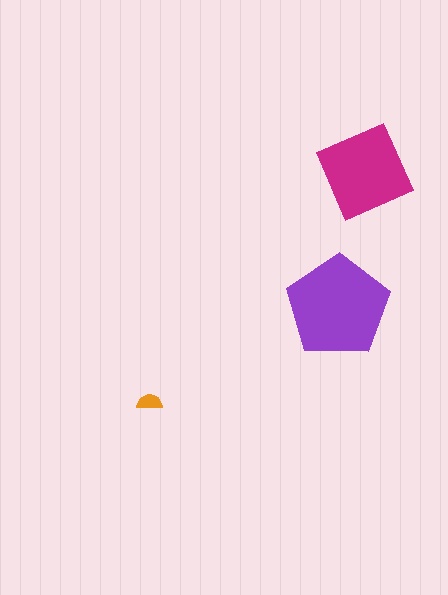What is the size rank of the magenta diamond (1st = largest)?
2nd.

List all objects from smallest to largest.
The orange semicircle, the magenta diamond, the purple pentagon.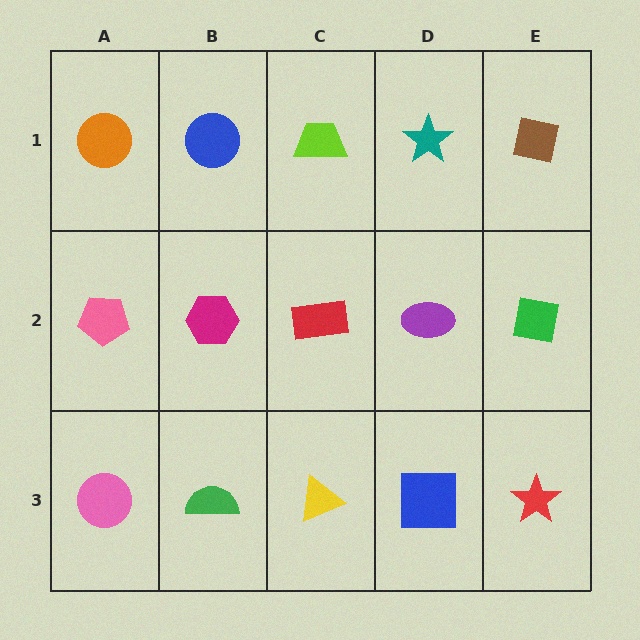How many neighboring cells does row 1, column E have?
2.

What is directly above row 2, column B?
A blue circle.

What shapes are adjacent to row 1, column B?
A magenta hexagon (row 2, column B), an orange circle (row 1, column A), a lime trapezoid (row 1, column C).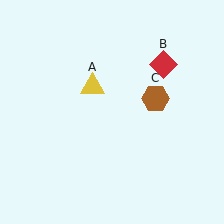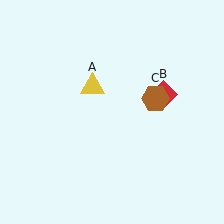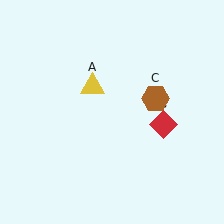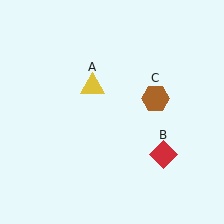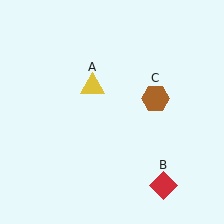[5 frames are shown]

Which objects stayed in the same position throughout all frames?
Yellow triangle (object A) and brown hexagon (object C) remained stationary.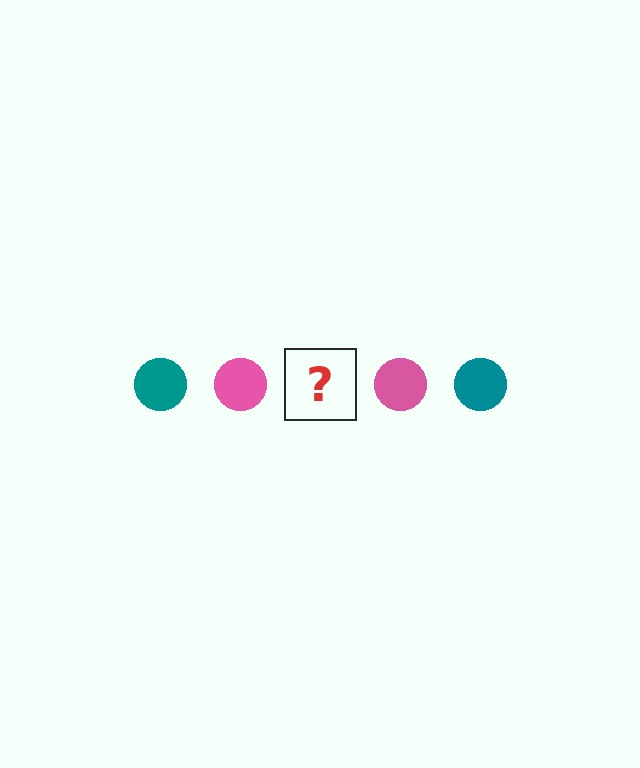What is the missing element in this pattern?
The missing element is a teal circle.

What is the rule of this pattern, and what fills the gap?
The rule is that the pattern cycles through teal, pink circles. The gap should be filled with a teal circle.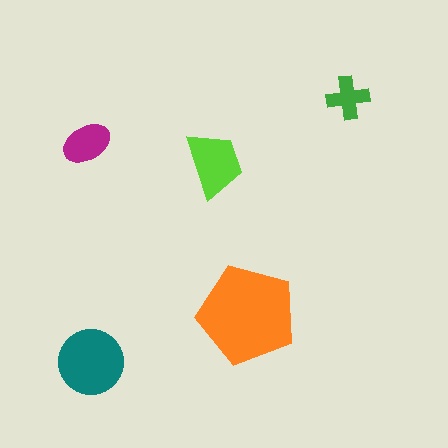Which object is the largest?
The orange pentagon.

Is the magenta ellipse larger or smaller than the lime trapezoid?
Smaller.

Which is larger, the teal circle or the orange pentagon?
The orange pentagon.